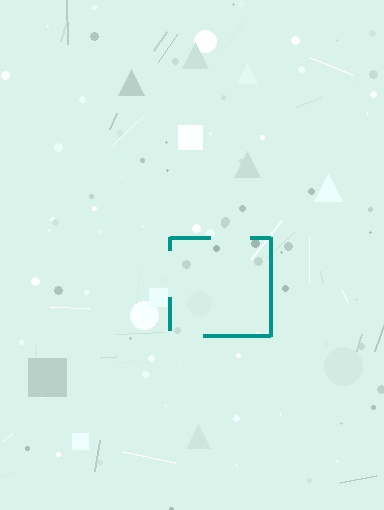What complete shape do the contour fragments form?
The contour fragments form a square.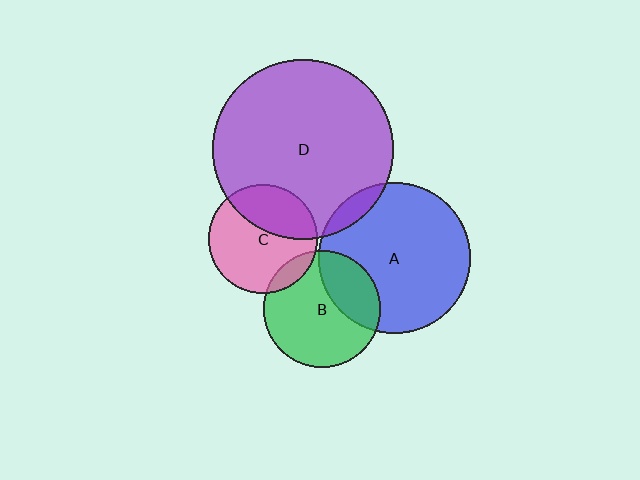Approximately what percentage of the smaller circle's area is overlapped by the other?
Approximately 30%.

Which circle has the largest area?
Circle D (purple).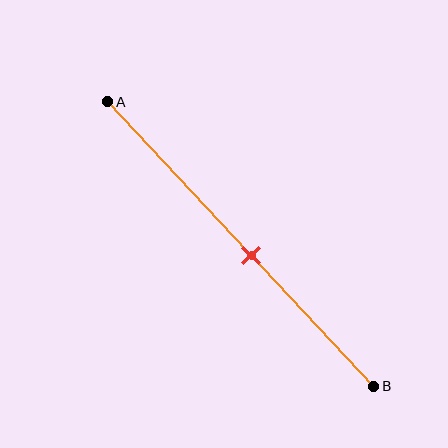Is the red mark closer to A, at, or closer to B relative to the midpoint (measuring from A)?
The red mark is closer to point B than the midpoint of segment AB.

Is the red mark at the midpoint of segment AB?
No, the mark is at about 55% from A, not at the 50% midpoint.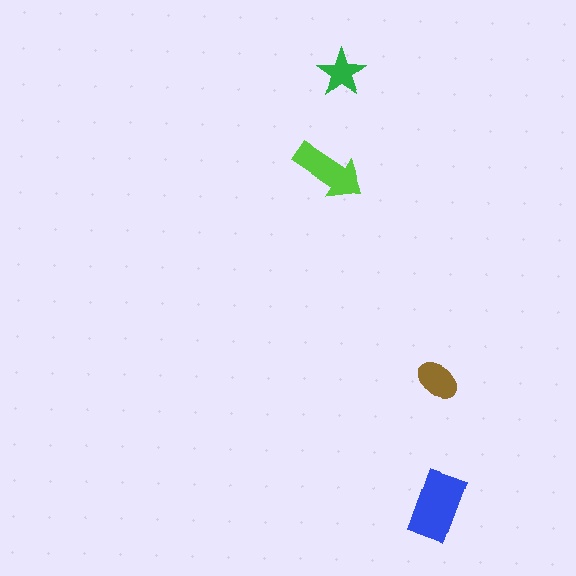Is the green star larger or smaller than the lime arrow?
Smaller.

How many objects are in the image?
There are 4 objects in the image.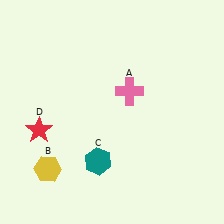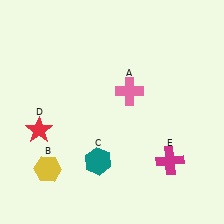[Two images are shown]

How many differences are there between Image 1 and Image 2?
There is 1 difference between the two images.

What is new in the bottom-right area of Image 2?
A magenta cross (E) was added in the bottom-right area of Image 2.